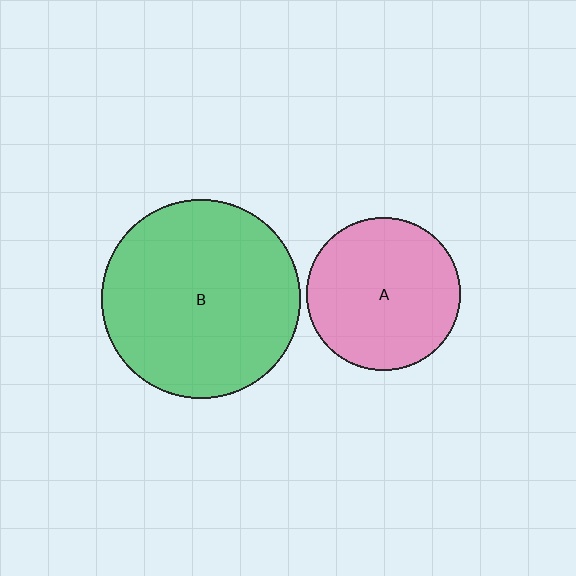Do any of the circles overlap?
No, none of the circles overlap.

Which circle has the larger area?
Circle B (green).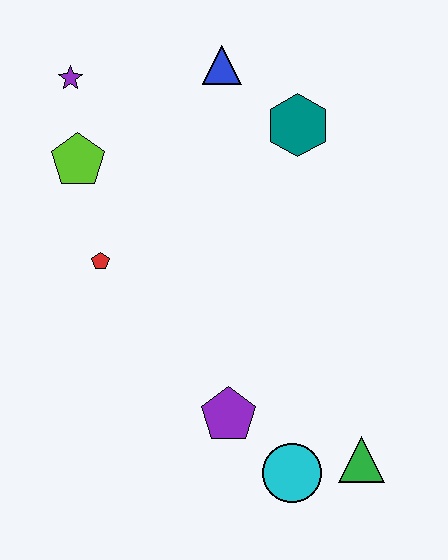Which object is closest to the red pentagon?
The lime pentagon is closest to the red pentagon.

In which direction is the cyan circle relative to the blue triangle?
The cyan circle is below the blue triangle.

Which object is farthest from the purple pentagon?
The purple star is farthest from the purple pentagon.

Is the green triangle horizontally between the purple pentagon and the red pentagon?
No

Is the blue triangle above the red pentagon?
Yes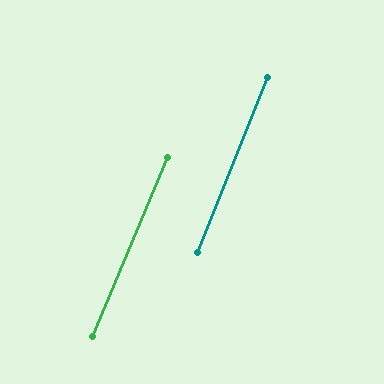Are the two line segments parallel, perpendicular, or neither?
Parallel — their directions differ by only 0.9°.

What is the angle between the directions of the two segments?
Approximately 1 degree.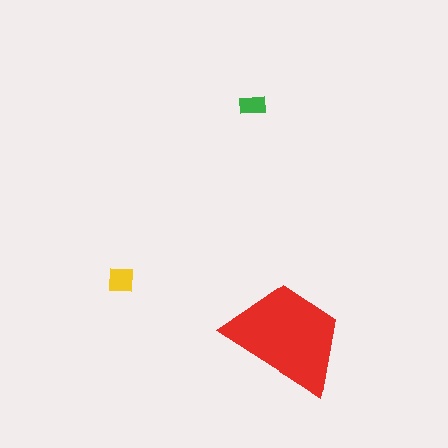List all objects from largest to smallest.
The red trapezoid, the yellow square, the green rectangle.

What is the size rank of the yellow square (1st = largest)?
2nd.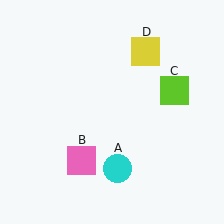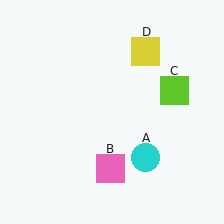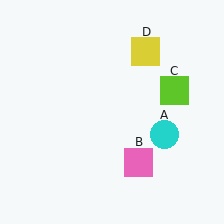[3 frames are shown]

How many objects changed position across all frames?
2 objects changed position: cyan circle (object A), pink square (object B).